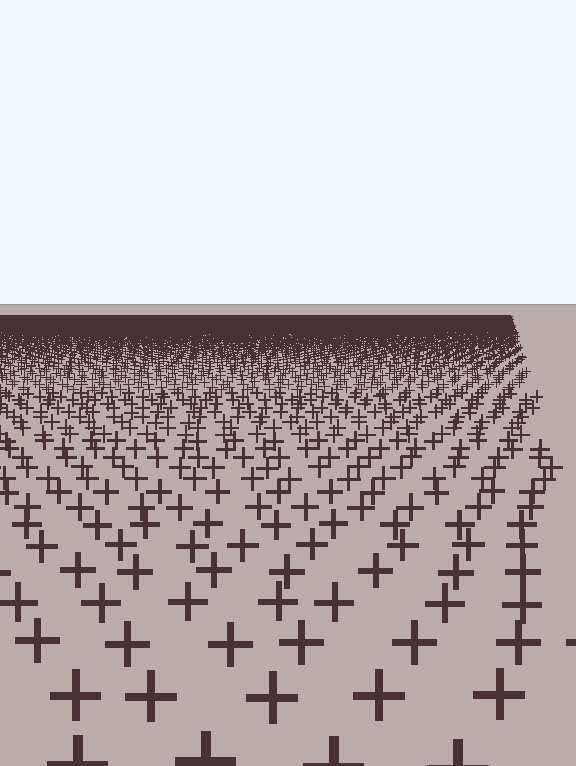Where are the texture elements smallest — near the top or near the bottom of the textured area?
Near the top.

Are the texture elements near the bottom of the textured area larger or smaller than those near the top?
Larger. Near the bottom, elements are closer to the viewer and appear at a bigger on-screen size.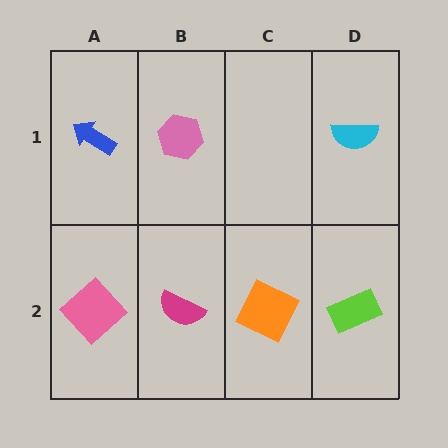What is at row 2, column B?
A magenta semicircle.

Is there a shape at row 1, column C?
No, that cell is empty.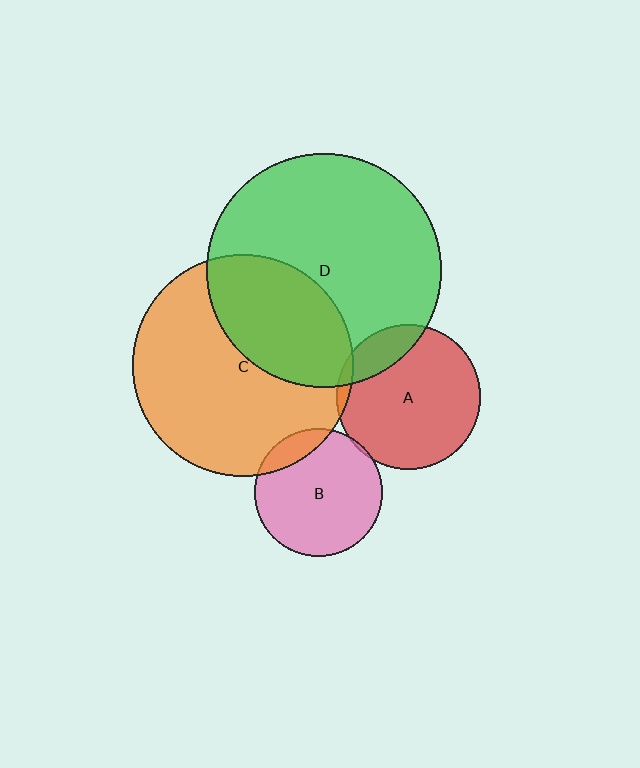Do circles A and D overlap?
Yes.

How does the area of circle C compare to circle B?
Approximately 3.0 times.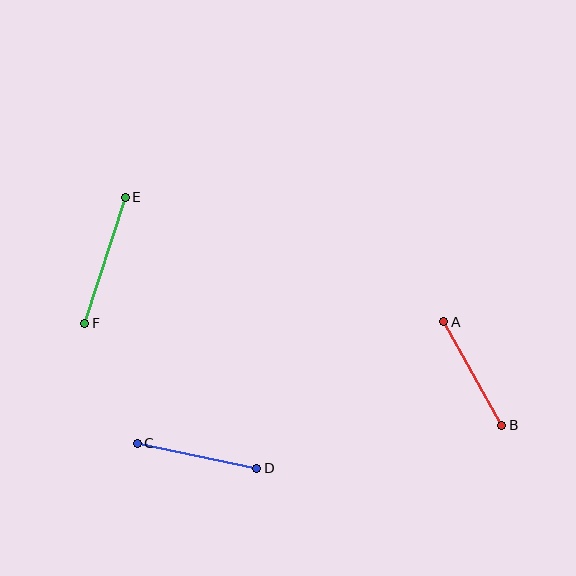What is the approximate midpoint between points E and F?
The midpoint is at approximately (105, 260) pixels.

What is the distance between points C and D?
The distance is approximately 122 pixels.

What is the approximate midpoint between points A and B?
The midpoint is at approximately (473, 373) pixels.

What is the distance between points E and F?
The distance is approximately 132 pixels.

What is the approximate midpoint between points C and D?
The midpoint is at approximately (197, 456) pixels.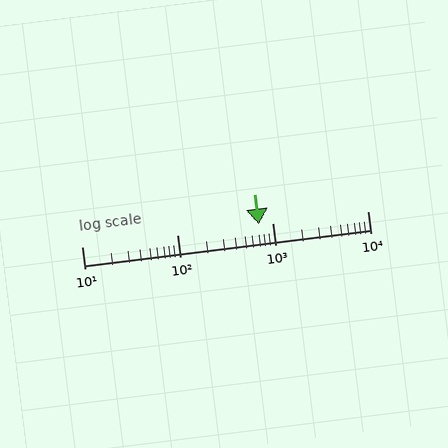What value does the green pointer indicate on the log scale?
The pointer indicates approximately 720.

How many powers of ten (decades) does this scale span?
The scale spans 3 decades, from 10 to 10000.